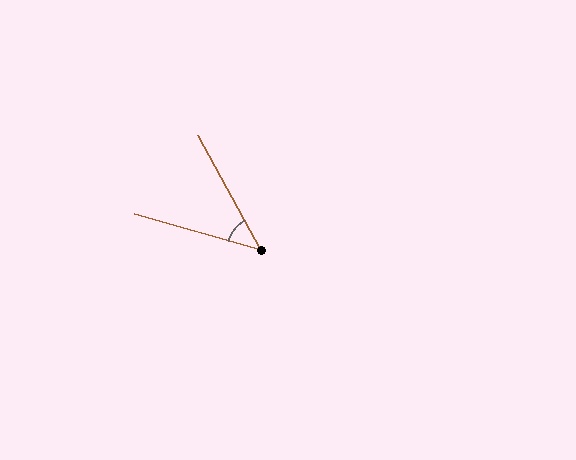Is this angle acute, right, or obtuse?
It is acute.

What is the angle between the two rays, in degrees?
Approximately 45 degrees.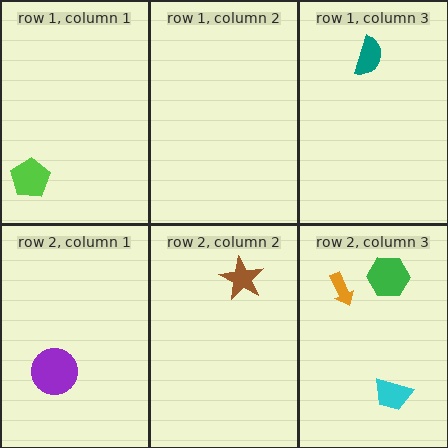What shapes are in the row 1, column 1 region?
The lime pentagon.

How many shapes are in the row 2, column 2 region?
1.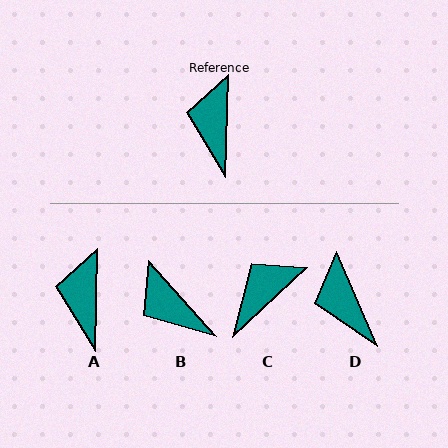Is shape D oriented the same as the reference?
No, it is off by about 25 degrees.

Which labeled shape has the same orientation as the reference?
A.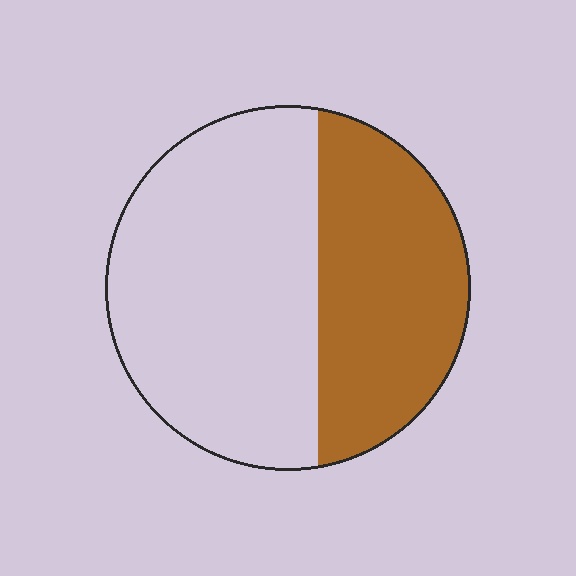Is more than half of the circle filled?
No.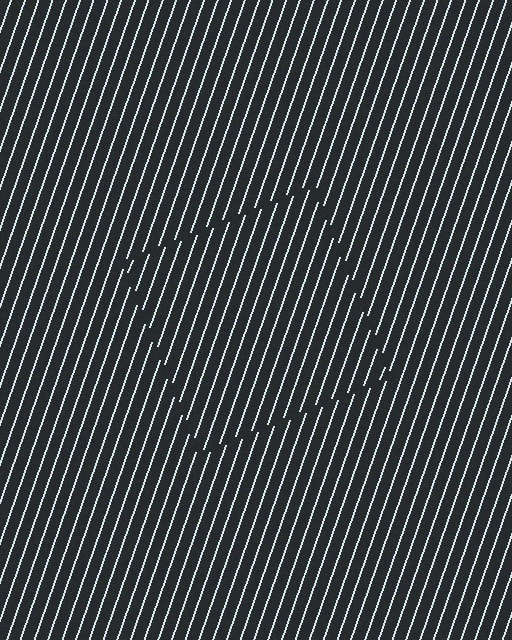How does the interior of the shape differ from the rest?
The interior of the shape contains the same grating, shifted by half a period — the contour is defined by the phase discontinuity where line-ends from the inner and outer gratings abut.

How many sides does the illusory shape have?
4 sides — the line-ends trace a square.